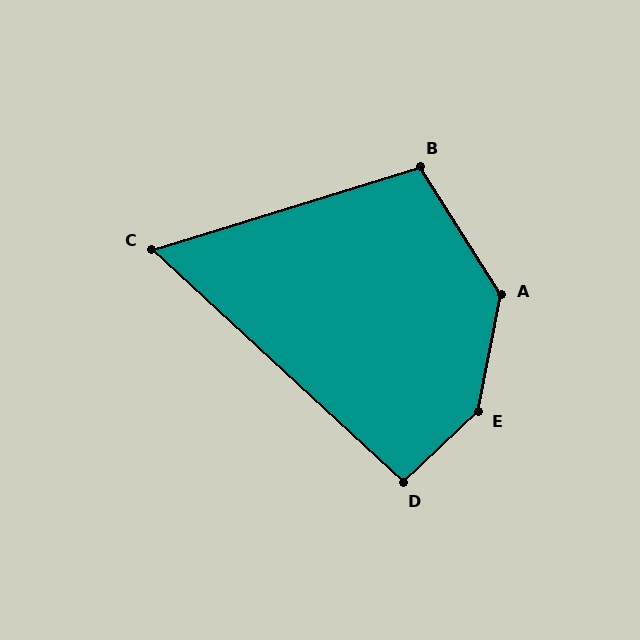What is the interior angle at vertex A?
Approximately 137 degrees (obtuse).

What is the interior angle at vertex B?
Approximately 105 degrees (obtuse).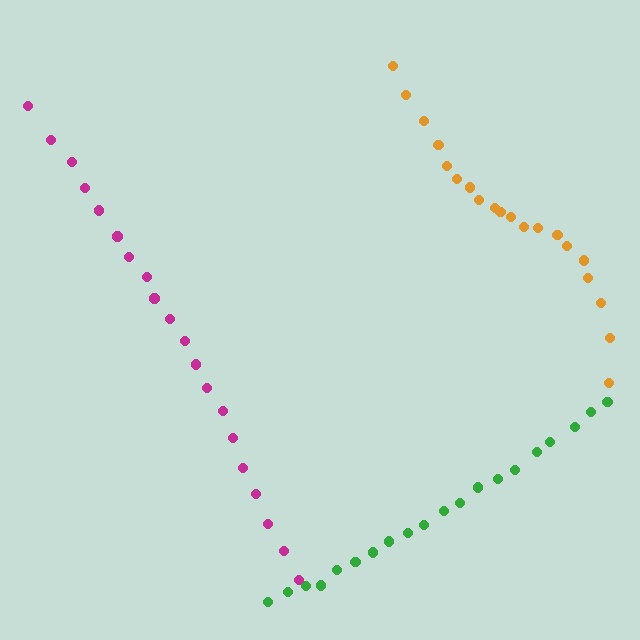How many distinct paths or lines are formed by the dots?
There are 3 distinct paths.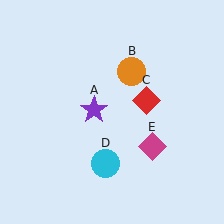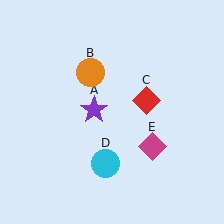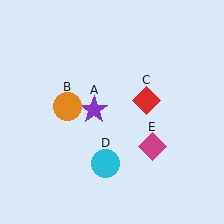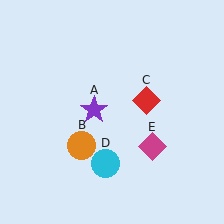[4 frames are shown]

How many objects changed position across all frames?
1 object changed position: orange circle (object B).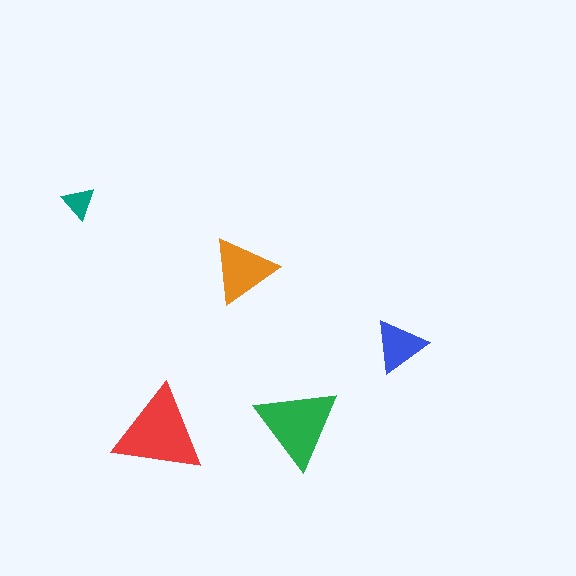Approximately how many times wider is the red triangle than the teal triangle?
About 2.5 times wider.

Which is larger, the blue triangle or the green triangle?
The green one.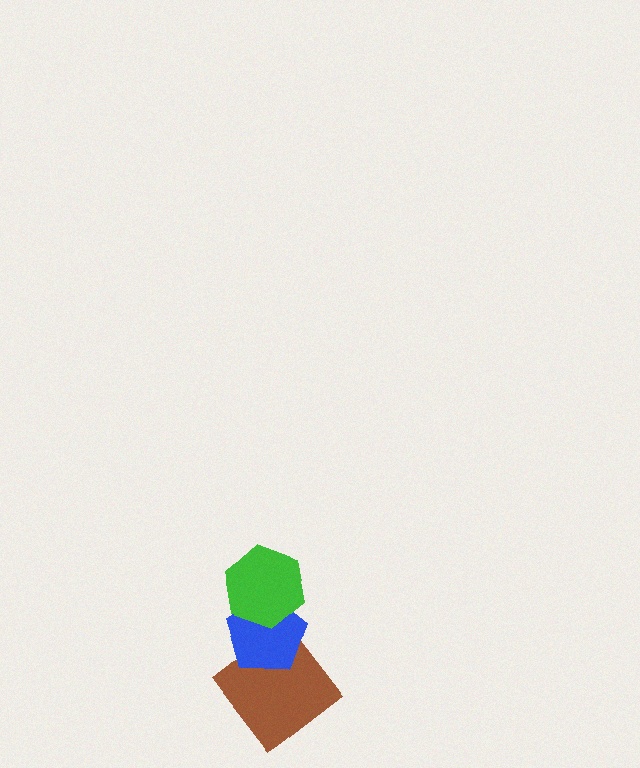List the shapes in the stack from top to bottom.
From top to bottom: the green hexagon, the blue pentagon, the brown diamond.